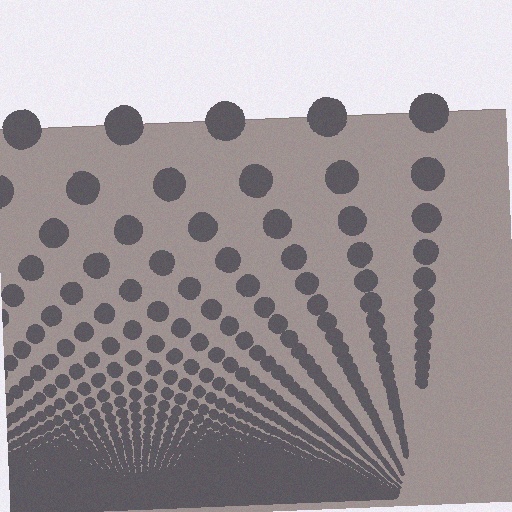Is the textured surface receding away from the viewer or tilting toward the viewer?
The surface appears to tilt toward the viewer. Texture elements get larger and sparser toward the top.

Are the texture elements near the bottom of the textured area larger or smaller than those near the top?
Smaller. The gradient is inverted — elements near the bottom are smaller and denser.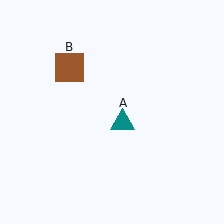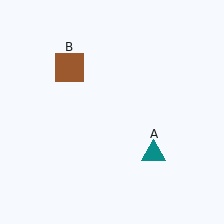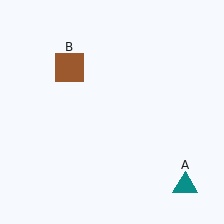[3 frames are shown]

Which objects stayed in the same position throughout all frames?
Brown square (object B) remained stationary.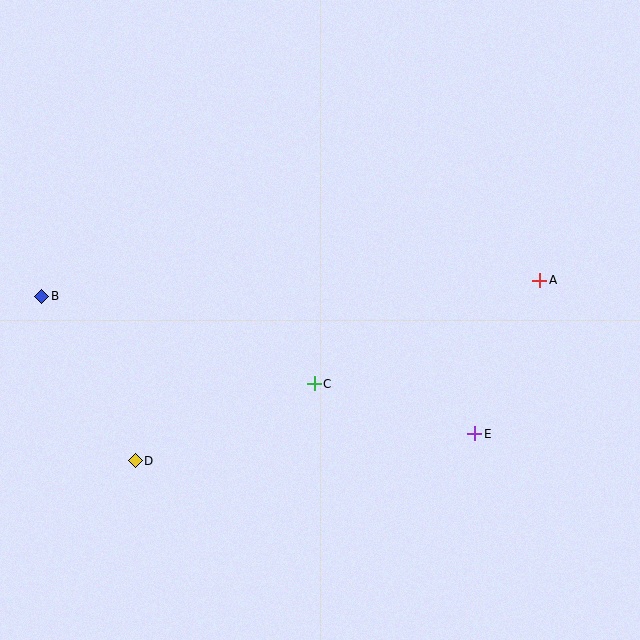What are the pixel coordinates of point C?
Point C is at (314, 384).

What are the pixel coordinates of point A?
Point A is at (540, 280).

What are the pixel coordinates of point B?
Point B is at (42, 296).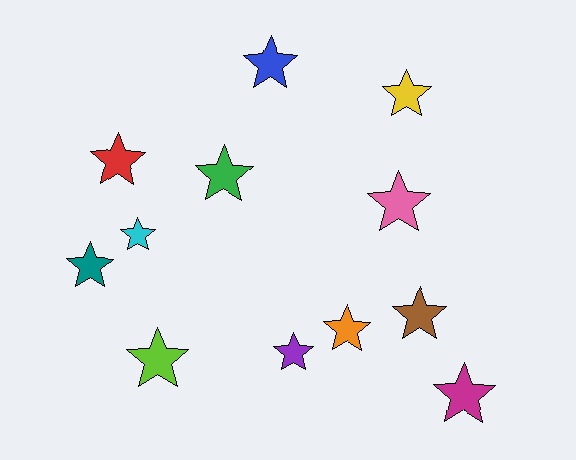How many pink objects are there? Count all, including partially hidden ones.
There is 1 pink object.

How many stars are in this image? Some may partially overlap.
There are 12 stars.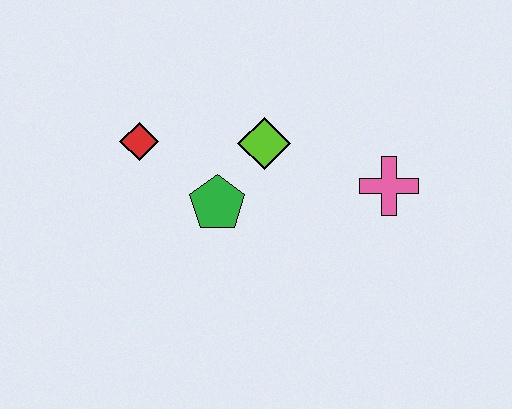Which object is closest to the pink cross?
The lime diamond is closest to the pink cross.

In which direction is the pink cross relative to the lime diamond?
The pink cross is to the right of the lime diamond.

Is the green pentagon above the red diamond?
No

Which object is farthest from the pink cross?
The red diamond is farthest from the pink cross.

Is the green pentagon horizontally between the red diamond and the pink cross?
Yes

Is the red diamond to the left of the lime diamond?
Yes